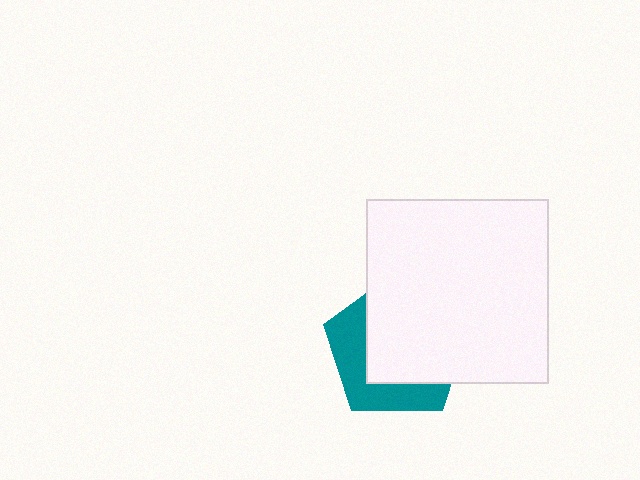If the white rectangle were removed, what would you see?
You would see the complete teal pentagon.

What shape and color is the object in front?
The object in front is a white rectangle.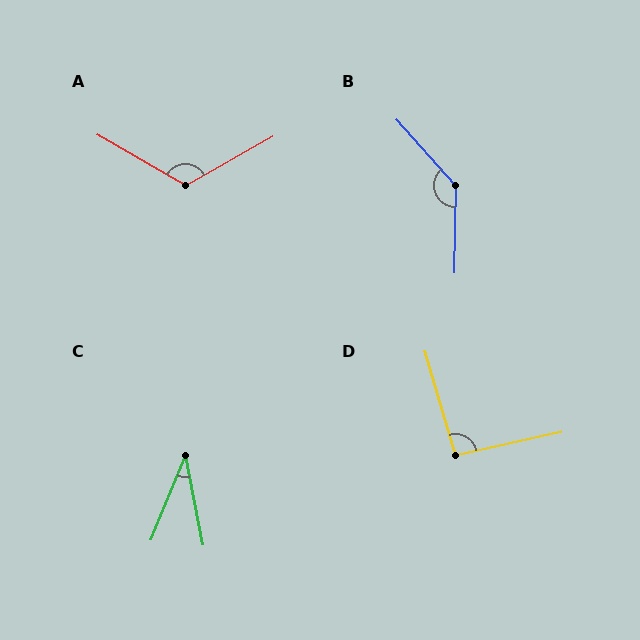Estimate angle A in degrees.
Approximately 121 degrees.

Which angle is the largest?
B, at approximately 138 degrees.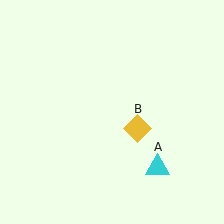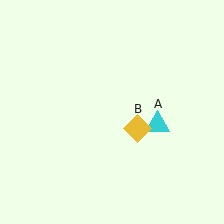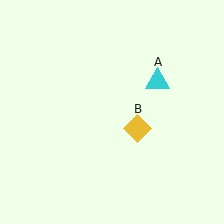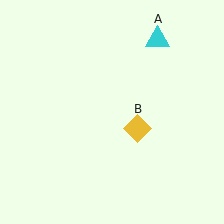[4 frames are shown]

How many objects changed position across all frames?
1 object changed position: cyan triangle (object A).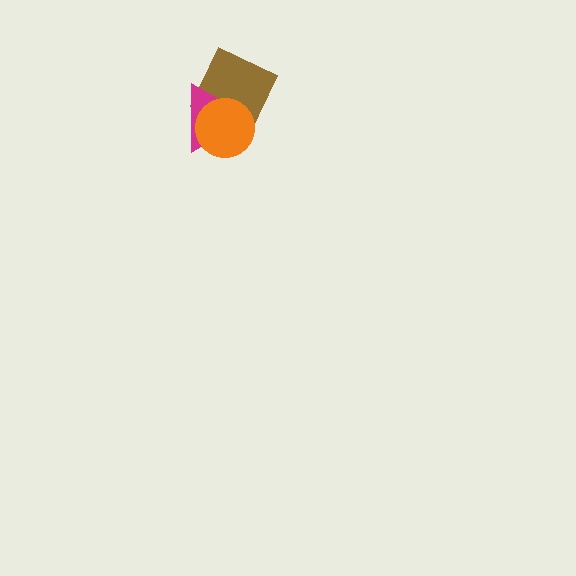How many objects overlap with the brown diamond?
2 objects overlap with the brown diamond.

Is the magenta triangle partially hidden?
Yes, it is partially covered by another shape.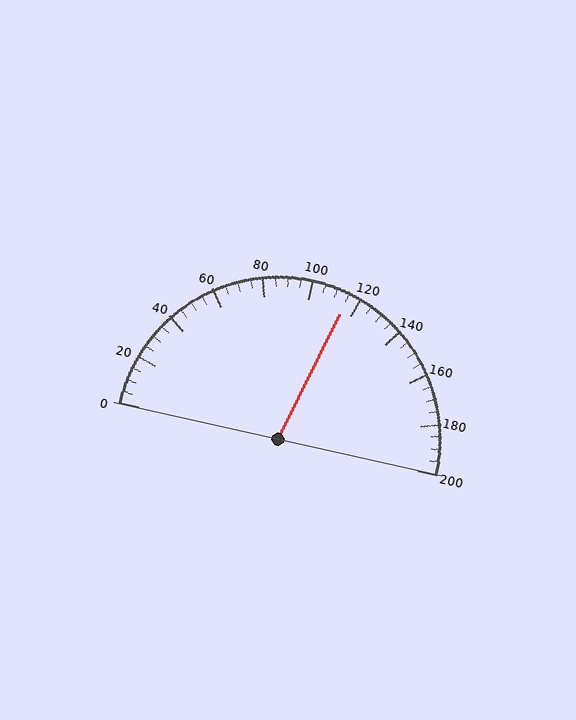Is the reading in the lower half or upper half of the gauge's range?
The reading is in the upper half of the range (0 to 200).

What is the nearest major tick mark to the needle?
The nearest major tick mark is 120.